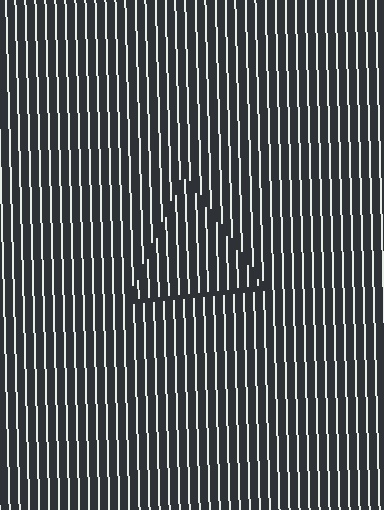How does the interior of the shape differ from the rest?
The interior of the shape contains the same grating, shifted by half a period — the contour is defined by the phase discontinuity where line-ends from the inner and outer gratings abut.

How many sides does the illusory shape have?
3 sides — the line-ends trace a triangle.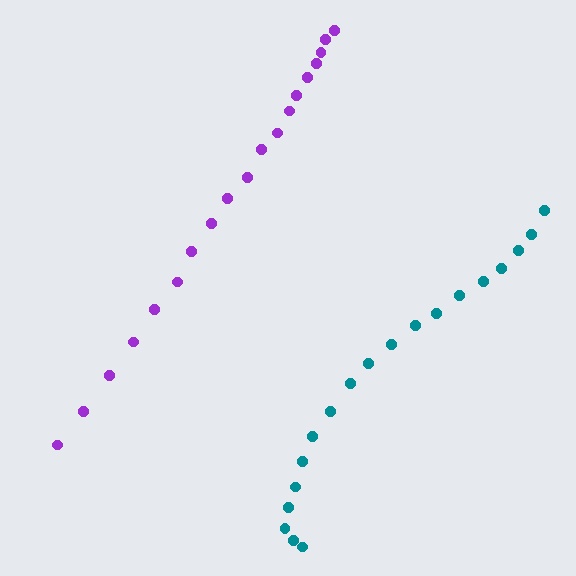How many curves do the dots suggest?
There are 2 distinct paths.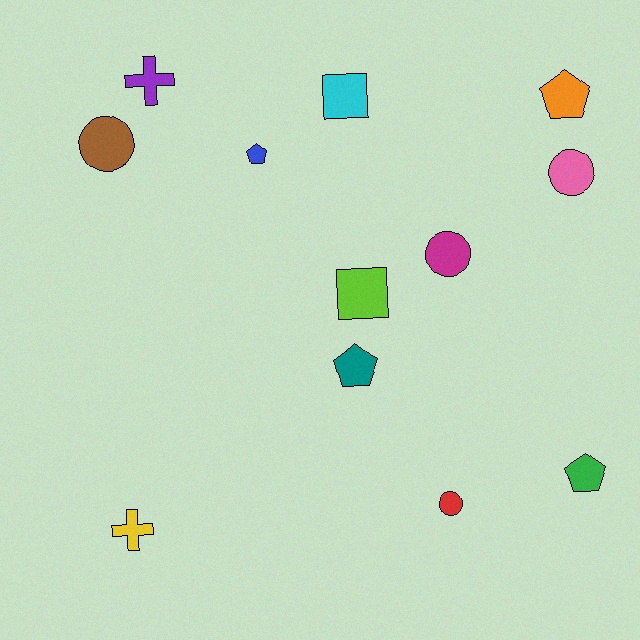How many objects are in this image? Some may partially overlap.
There are 12 objects.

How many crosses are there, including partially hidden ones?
There are 2 crosses.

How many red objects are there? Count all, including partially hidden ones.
There is 1 red object.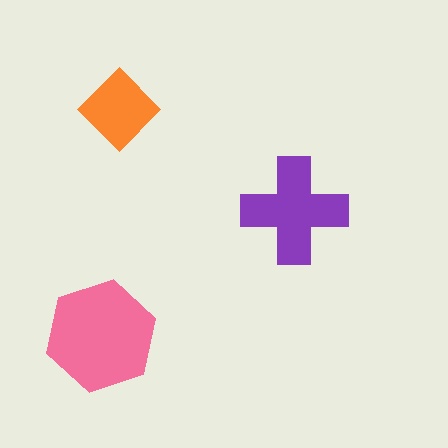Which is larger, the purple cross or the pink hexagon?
The pink hexagon.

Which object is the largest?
The pink hexagon.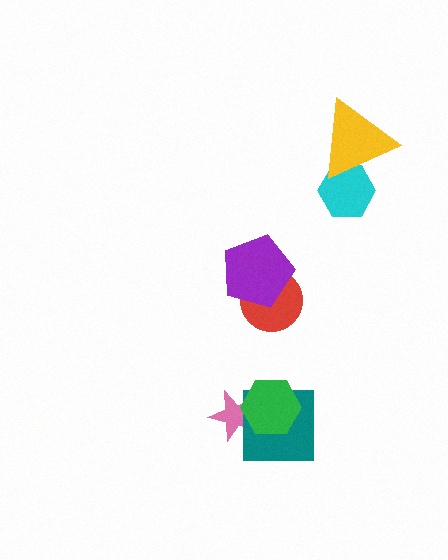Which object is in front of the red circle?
The purple pentagon is in front of the red circle.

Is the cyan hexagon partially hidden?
Yes, it is partially covered by another shape.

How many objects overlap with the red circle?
1 object overlaps with the red circle.